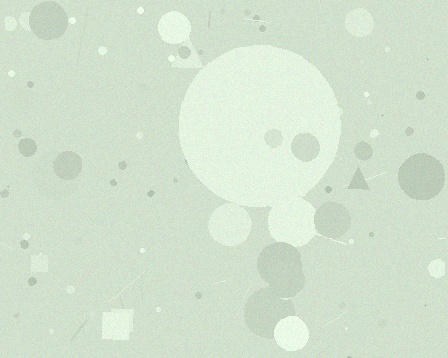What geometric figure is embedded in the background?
A circle is embedded in the background.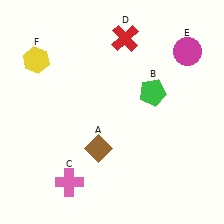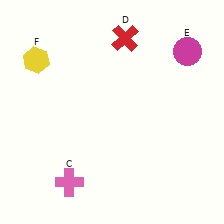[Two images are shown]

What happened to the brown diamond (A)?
The brown diamond (A) was removed in Image 2. It was in the bottom-left area of Image 1.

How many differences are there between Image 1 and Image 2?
There are 2 differences between the two images.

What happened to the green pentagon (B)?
The green pentagon (B) was removed in Image 2. It was in the top-right area of Image 1.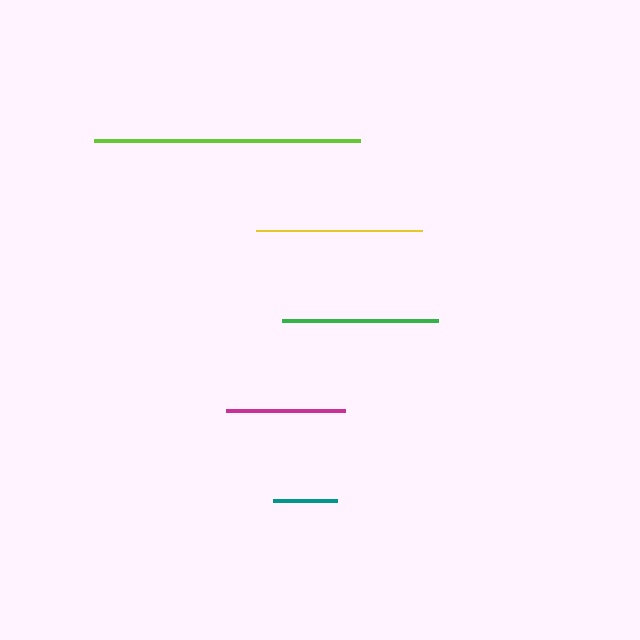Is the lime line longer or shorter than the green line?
The lime line is longer than the green line.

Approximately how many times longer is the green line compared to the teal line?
The green line is approximately 2.4 times the length of the teal line.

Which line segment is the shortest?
The teal line is the shortest at approximately 64 pixels.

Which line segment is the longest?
The lime line is the longest at approximately 266 pixels.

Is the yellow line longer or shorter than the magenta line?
The yellow line is longer than the magenta line.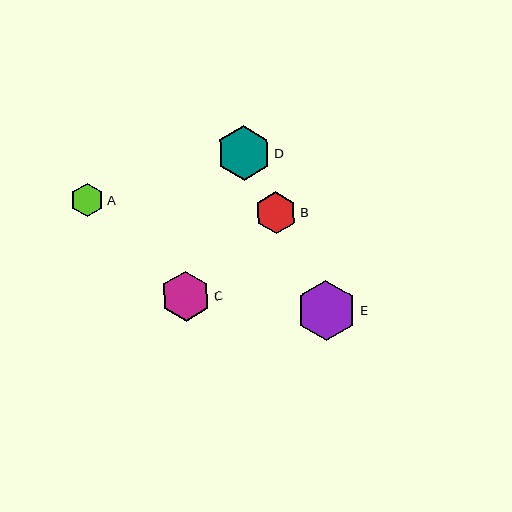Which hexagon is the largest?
Hexagon E is the largest with a size of approximately 60 pixels.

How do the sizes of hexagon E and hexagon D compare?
Hexagon E and hexagon D are approximately the same size.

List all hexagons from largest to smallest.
From largest to smallest: E, D, C, B, A.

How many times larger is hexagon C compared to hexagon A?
Hexagon C is approximately 1.5 times the size of hexagon A.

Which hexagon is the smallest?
Hexagon A is the smallest with a size of approximately 33 pixels.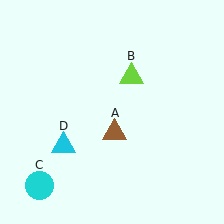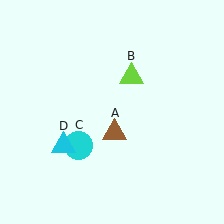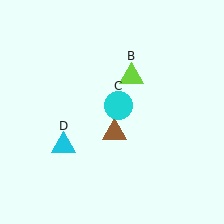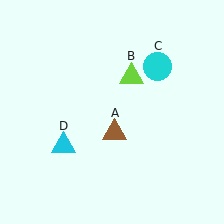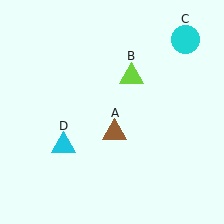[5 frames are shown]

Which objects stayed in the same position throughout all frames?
Brown triangle (object A) and lime triangle (object B) and cyan triangle (object D) remained stationary.